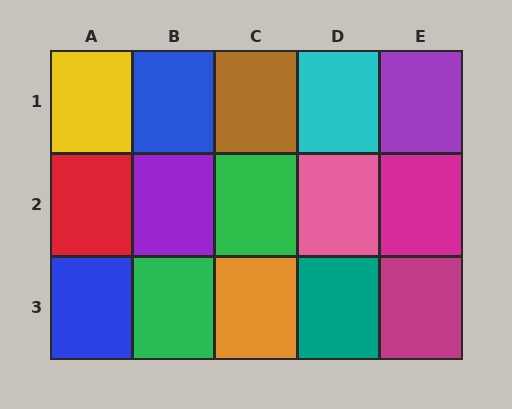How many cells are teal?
1 cell is teal.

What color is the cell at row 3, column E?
Magenta.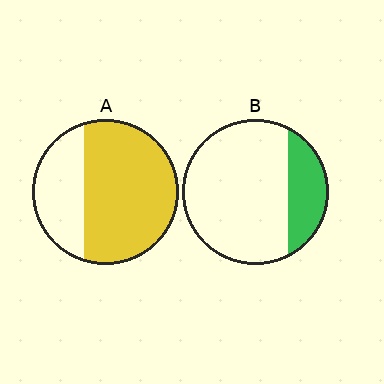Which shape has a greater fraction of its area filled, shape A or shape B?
Shape A.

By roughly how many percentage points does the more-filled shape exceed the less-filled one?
By roughly 45 percentage points (A over B).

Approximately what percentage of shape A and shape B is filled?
A is approximately 70% and B is approximately 25%.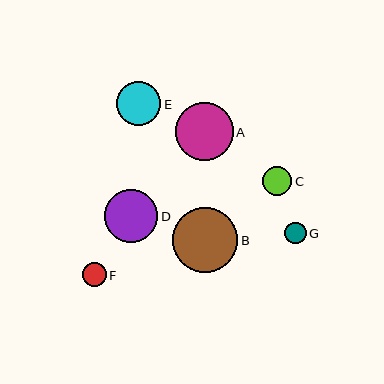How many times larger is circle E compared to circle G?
Circle E is approximately 2.1 times the size of circle G.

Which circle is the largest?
Circle B is the largest with a size of approximately 65 pixels.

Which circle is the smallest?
Circle G is the smallest with a size of approximately 21 pixels.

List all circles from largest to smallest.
From largest to smallest: B, A, D, E, C, F, G.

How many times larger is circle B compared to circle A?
Circle B is approximately 1.1 times the size of circle A.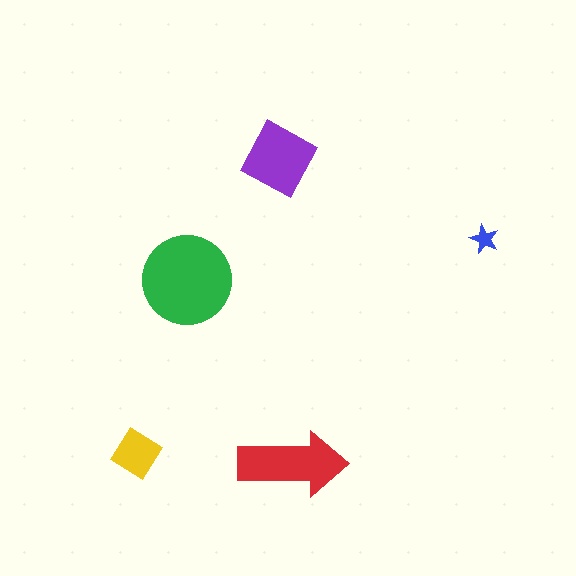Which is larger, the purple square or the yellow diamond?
The purple square.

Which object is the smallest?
The blue star.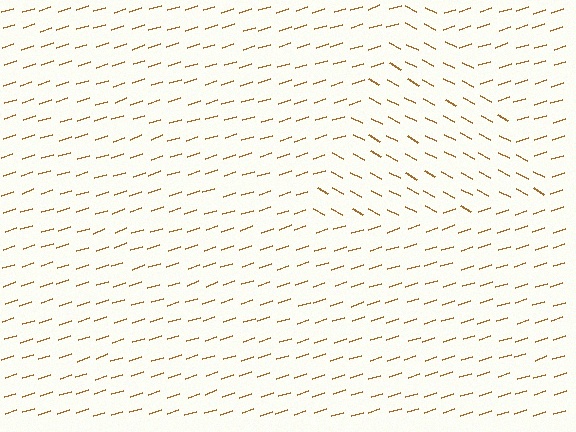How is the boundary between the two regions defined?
The boundary is defined purely by a change in line orientation (approximately 45 degrees difference). All lines are the same color and thickness.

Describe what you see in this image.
The image is filled with small brown line segments. A triangle region in the image has lines oriented differently from the surrounding lines, creating a visible texture boundary.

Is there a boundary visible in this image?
Yes, there is a texture boundary formed by a change in line orientation.